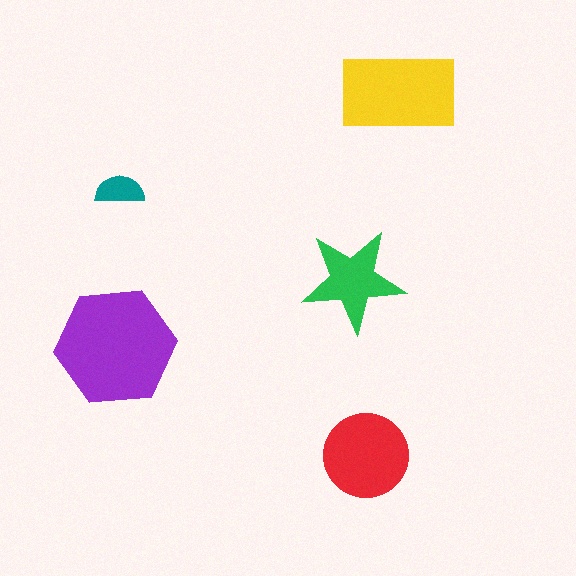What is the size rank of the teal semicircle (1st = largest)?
5th.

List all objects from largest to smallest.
The purple hexagon, the yellow rectangle, the red circle, the green star, the teal semicircle.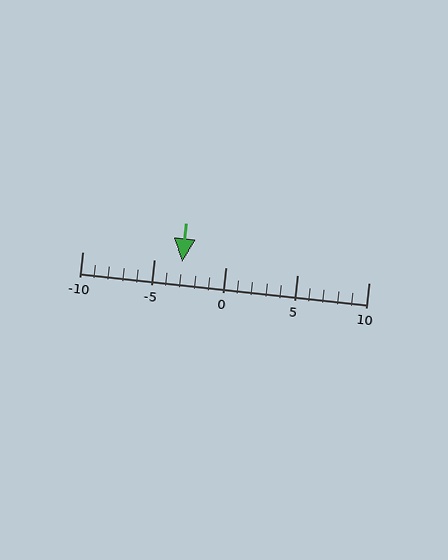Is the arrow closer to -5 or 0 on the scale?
The arrow is closer to -5.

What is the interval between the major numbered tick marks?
The major tick marks are spaced 5 units apart.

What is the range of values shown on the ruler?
The ruler shows values from -10 to 10.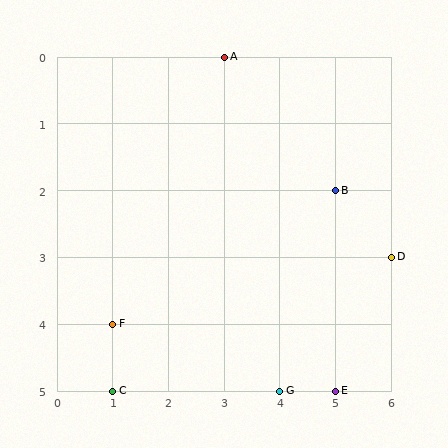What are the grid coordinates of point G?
Point G is at grid coordinates (4, 5).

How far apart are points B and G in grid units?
Points B and G are 1 column and 3 rows apart (about 3.2 grid units diagonally).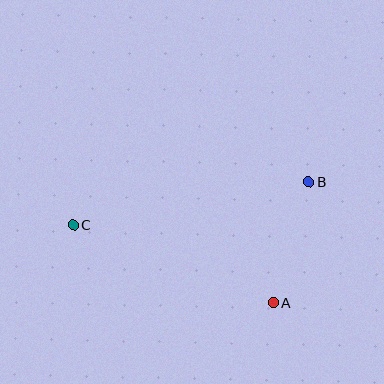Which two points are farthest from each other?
Points B and C are farthest from each other.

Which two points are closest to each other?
Points A and B are closest to each other.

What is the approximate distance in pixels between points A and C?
The distance between A and C is approximately 214 pixels.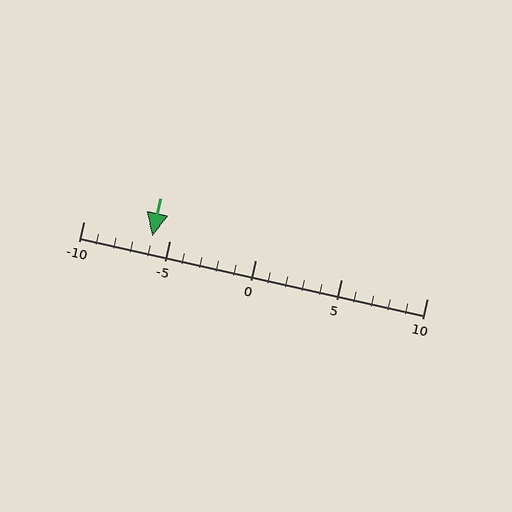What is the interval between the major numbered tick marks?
The major tick marks are spaced 5 units apart.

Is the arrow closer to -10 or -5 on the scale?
The arrow is closer to -5.